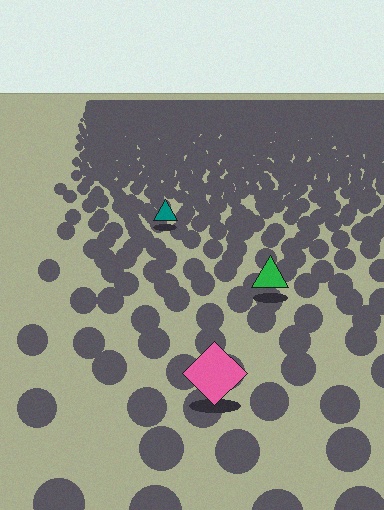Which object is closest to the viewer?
The pink diamond is closest. The texture marks near it are larger and more spread out.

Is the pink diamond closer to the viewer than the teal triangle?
Yes. The pink diamond is closer — you can tell from the texture gradient: the ground texture is coarser near it.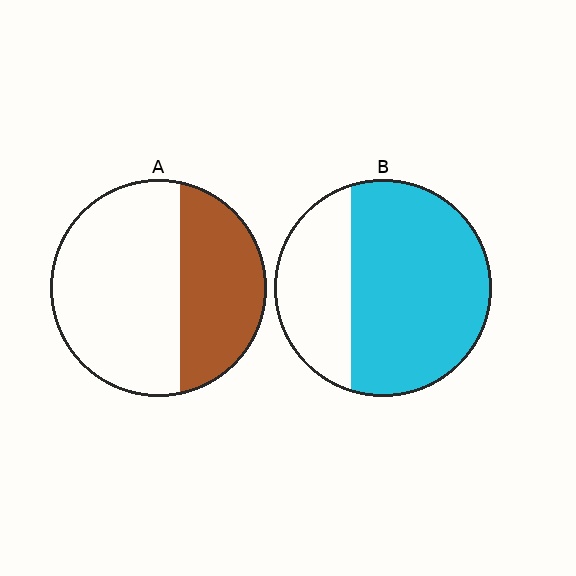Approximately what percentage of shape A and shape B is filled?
A is approximately 35% and B is approximately 70%.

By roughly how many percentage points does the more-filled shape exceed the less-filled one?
By roughly 30 percentage points (B over A).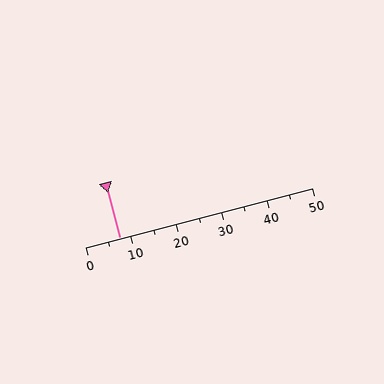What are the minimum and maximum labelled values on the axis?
The axis runs from 0 to 50.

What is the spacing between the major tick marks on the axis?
The major ticks are spaced 10 apart.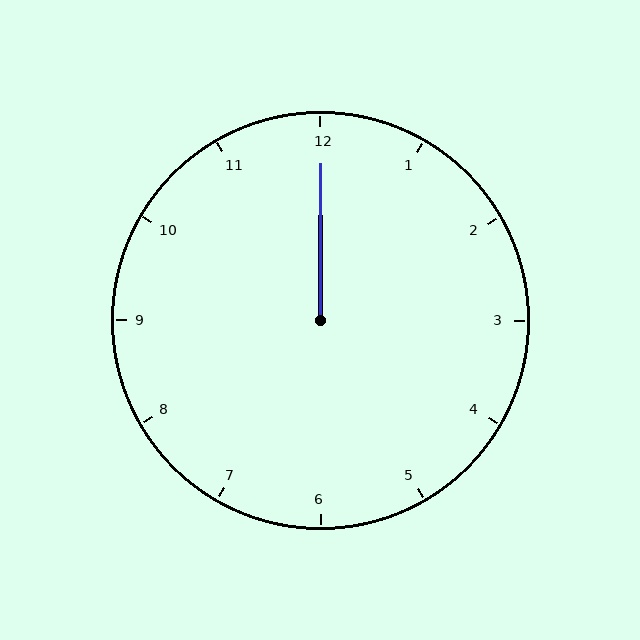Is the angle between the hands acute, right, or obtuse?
It is acute.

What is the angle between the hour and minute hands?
Approximately 0 degrees.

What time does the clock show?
12:00.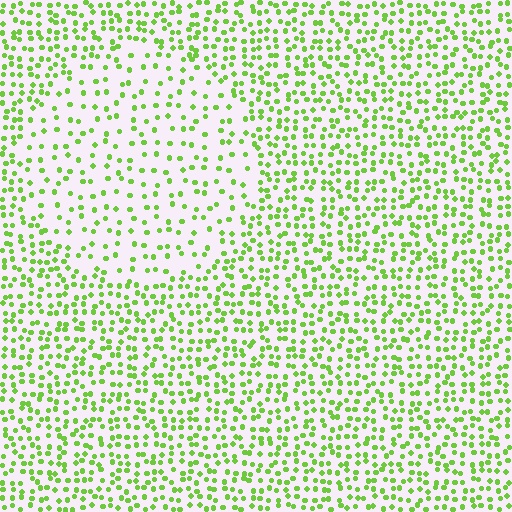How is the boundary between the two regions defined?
The boundary is defined by a change in element density (approximately 2.0x ratio). All elements are the same color, size, and shape.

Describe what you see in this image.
The image contains small lime elements arranged at two different densities. A circle-shaped region is visible where the elements are less densely packed than the surrounding area.